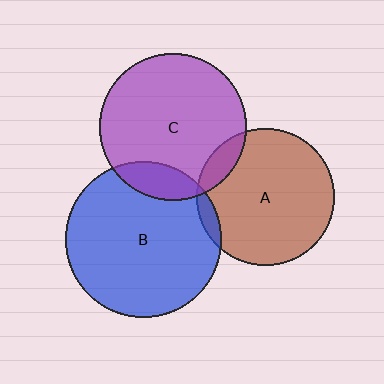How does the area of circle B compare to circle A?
Approximately 1.3 times.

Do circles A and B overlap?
Yes.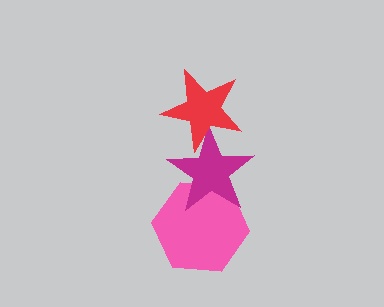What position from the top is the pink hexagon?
The pink hexagon is 3rd from the top.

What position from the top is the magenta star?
The magenta star is 2nd from the top.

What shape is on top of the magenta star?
The red star is on top of the magenta star.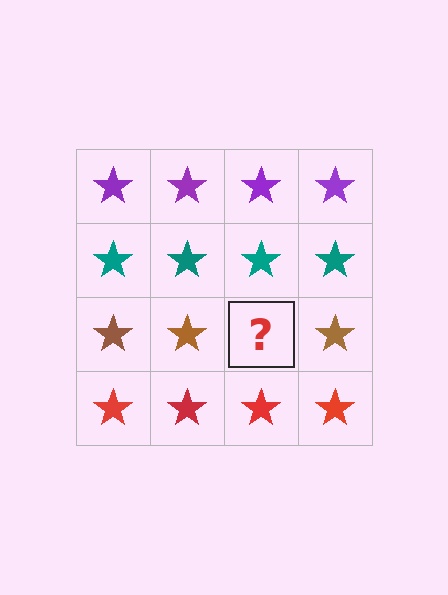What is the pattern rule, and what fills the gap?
The rule is that each row has a consistent color. The gap should be filled with a brown star.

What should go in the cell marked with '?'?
The missing cell should contain a brown star.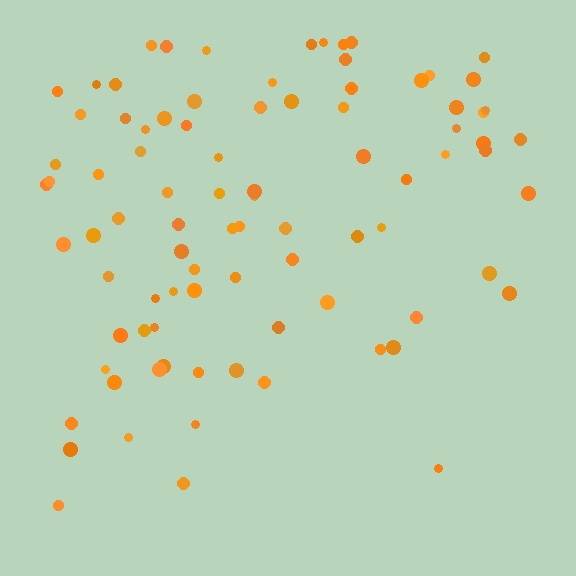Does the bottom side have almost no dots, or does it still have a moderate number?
Still a moderate number, just noticeably fewer than the top.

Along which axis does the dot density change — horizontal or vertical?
Vertical.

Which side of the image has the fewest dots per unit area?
The bottom.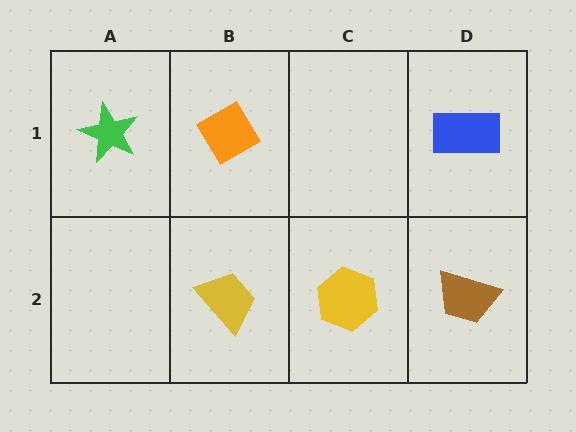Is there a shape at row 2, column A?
No, that cell is empty.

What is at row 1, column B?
An orange diamond.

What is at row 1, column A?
A green star.